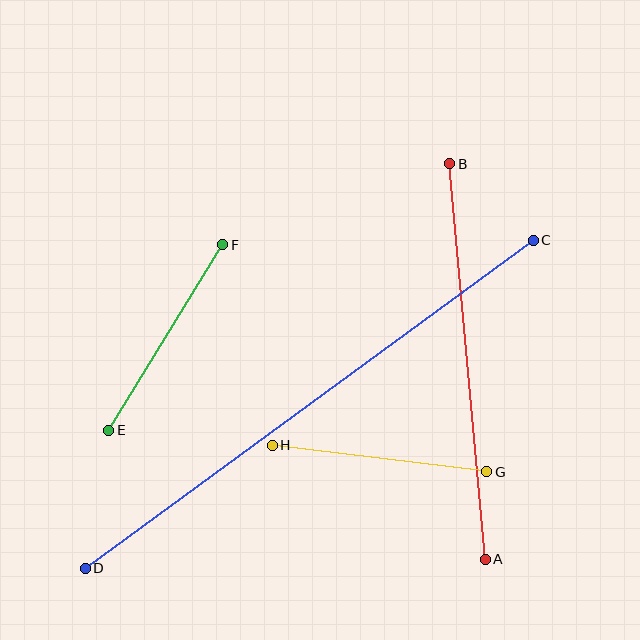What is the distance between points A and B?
The distance is approximately 397 pixels.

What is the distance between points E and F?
The distance is approximately 218 pixels.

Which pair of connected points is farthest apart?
Points C and D are farthest apart.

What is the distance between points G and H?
The distance is approximately 216 pixels.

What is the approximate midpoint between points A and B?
The midpoint is at approximately (467, 361) pixels.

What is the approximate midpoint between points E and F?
The midpoint is at approximately (166, 337) pixels.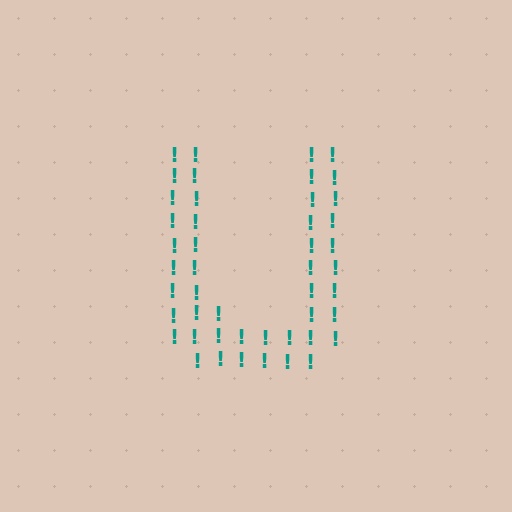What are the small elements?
The small elements are exclamation marks.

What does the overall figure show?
The overall figure shows the letter U.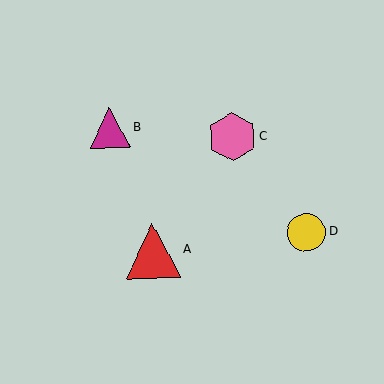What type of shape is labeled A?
Shape A is a red triangle.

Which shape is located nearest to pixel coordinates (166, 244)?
The red triangle (labeled A) at (153, 251) is nearest to that location.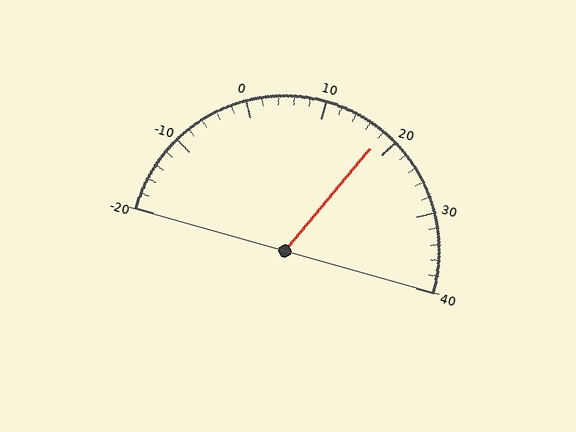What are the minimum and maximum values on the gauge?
The gauge ranges from -20 to 40.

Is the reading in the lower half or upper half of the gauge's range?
The reading is in the upper half of the range (-20 to 40).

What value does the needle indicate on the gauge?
The needle indicates approximately 18.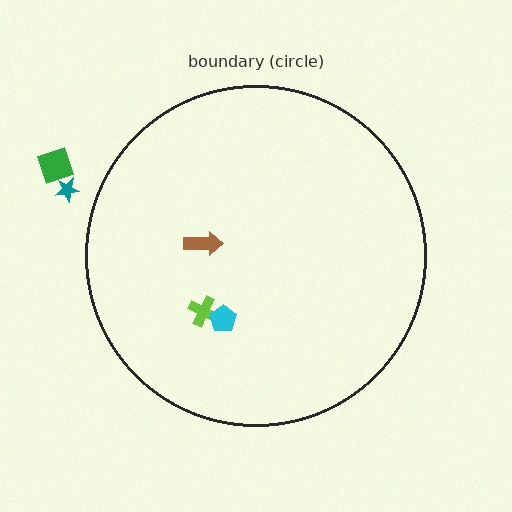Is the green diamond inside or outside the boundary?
Outside.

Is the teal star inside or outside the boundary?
Outside.